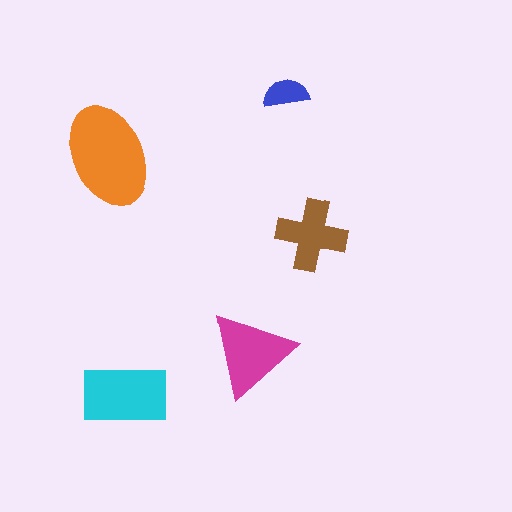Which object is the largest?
The orange ellipse.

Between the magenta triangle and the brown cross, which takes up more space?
The magenta triangle.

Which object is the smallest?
The blue semicircle.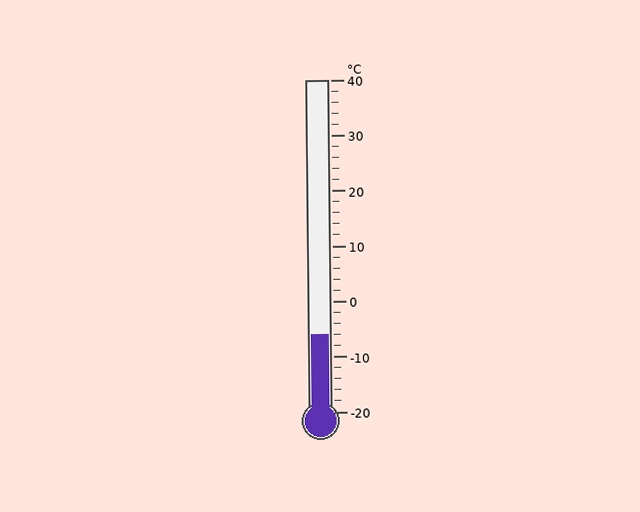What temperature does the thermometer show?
The thermometer shows approximately -6°C.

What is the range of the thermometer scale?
The thermometer scale ranges from -20°C to 40°C.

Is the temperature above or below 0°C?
The temperature is below 0°C.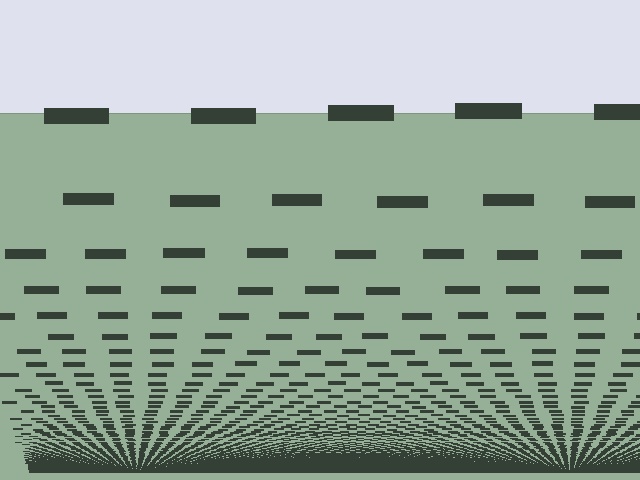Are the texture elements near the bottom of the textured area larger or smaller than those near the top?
Smaller. The gradient is inverted — elements near the bottom are smaller and denser.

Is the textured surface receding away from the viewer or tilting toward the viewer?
The surface appears to tilt toward the viewer. Texture elements get larger and sparser toward the top.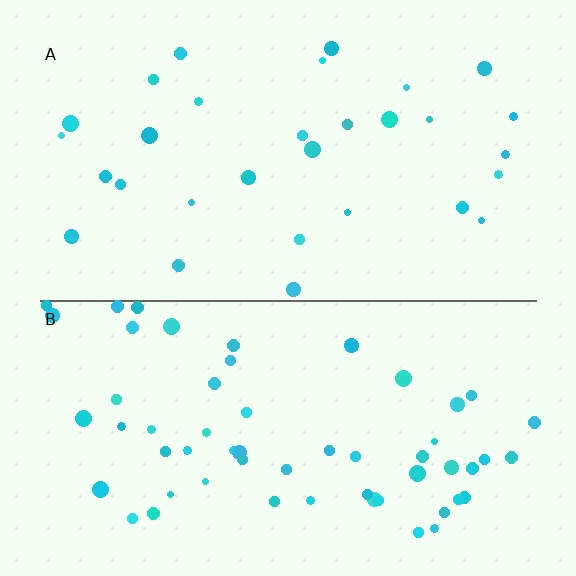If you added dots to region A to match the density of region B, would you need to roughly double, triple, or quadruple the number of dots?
Approximately double.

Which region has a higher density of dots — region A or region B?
B (the bottom).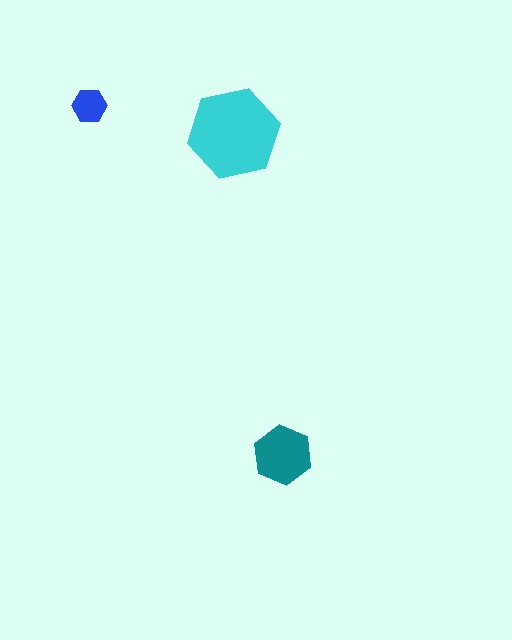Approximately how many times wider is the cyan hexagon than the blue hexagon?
About 2.5 times wider.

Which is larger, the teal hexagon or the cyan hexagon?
The cyan one.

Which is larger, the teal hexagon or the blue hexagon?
The teal one.